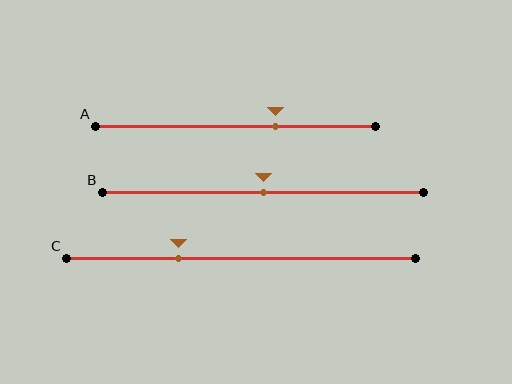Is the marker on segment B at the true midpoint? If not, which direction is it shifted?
Yes, the marker on segment B is at the true midpoint.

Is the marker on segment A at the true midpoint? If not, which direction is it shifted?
No, the marker on segment A is shifted to the right by about 14% of the segment length.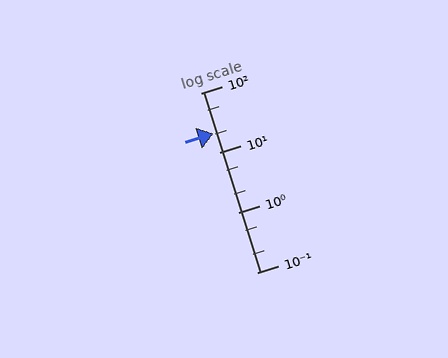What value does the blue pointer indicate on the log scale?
The pointer indicates approximately 21.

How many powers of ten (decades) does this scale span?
The scale spans 3 decades, from 0.1 to 100.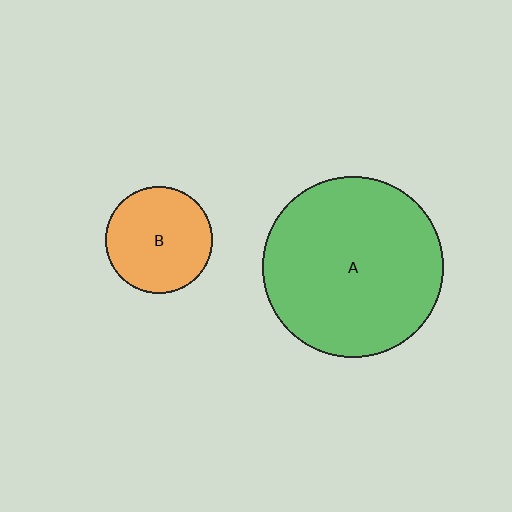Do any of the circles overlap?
No, none of the circles overlap.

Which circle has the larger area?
Circle A (green).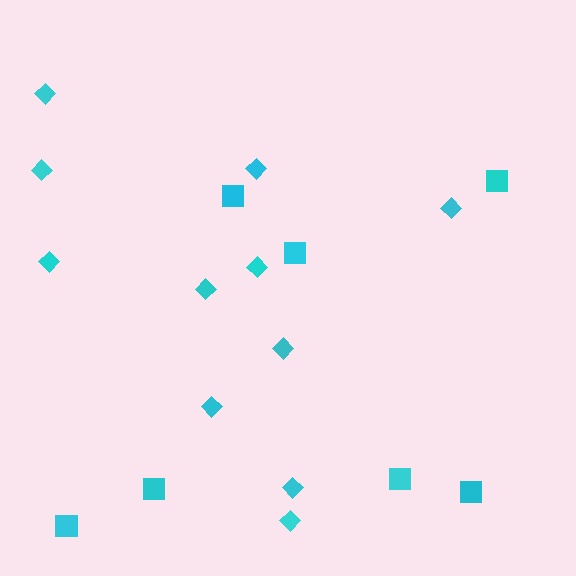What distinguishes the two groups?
There are 2 groups: one group of diamonds (11) and one group of squares (7).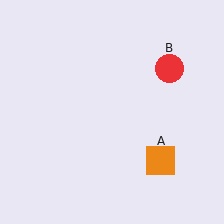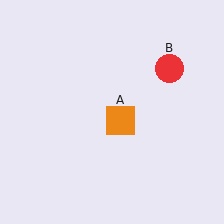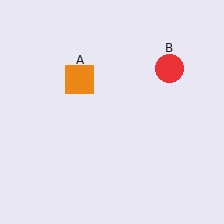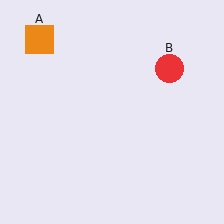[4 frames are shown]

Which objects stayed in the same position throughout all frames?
Red circle (object B) remained stationary.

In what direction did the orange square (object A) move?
The orange square (object A) moved up and to the left.